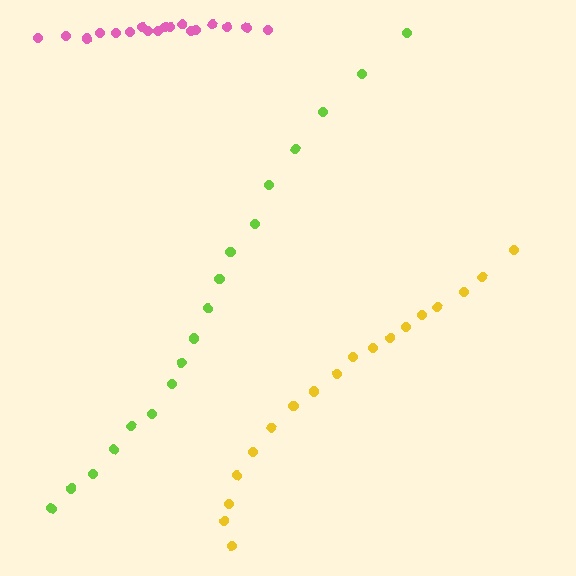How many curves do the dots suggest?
There are 3 distinct paths.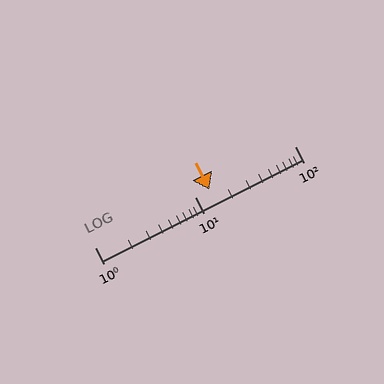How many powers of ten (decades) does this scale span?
The scale spans 2 decades, from 1 to 100.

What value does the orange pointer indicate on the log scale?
The pointer indicates approximately 14.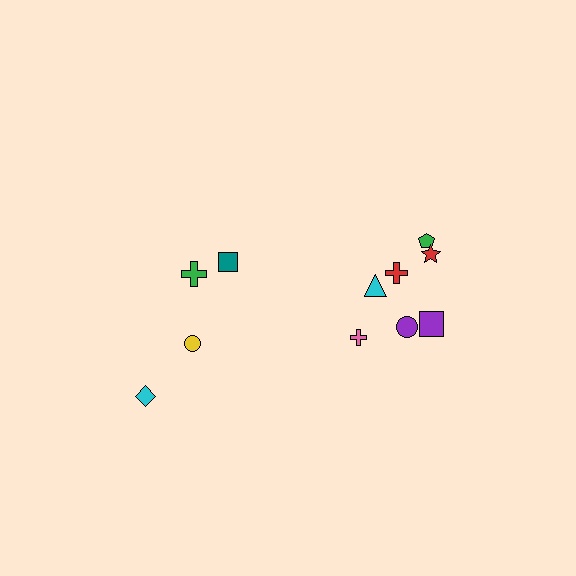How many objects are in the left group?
There are 4 objects.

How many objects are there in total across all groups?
There are 11 objects.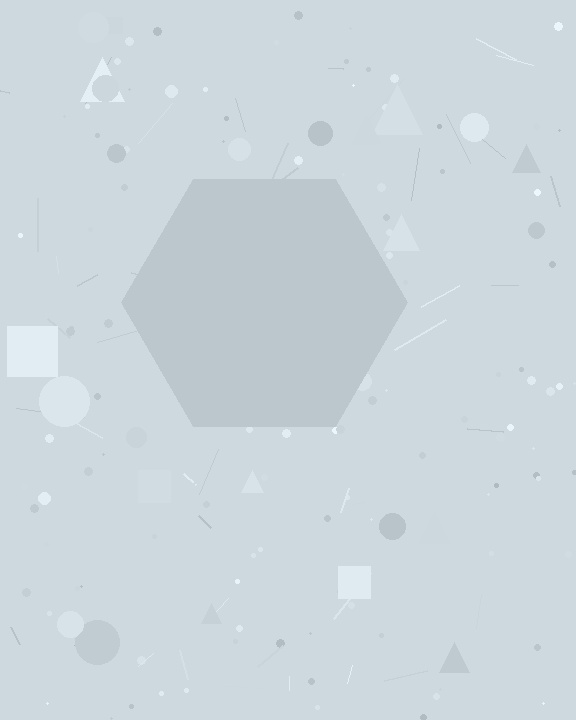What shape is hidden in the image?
A hexagon is hidden in the image.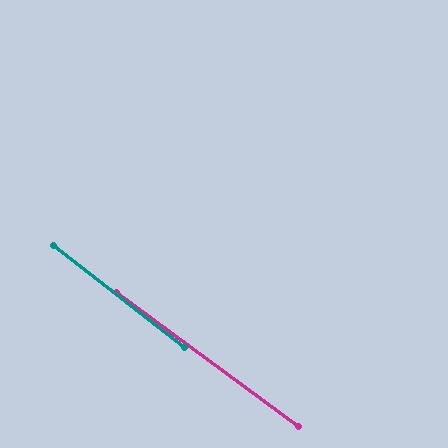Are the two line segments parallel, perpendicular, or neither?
Parallel — their directions differ by only 1.3°.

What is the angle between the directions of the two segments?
Approximately 1 degree.